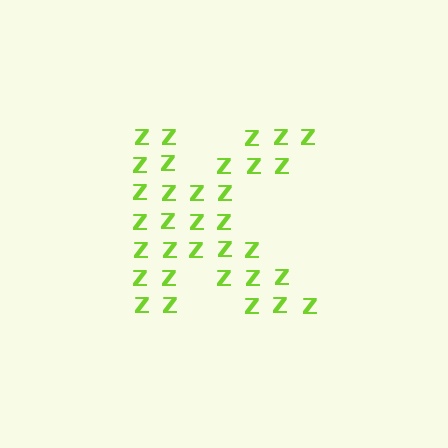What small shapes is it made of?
It is made of small letter Z's.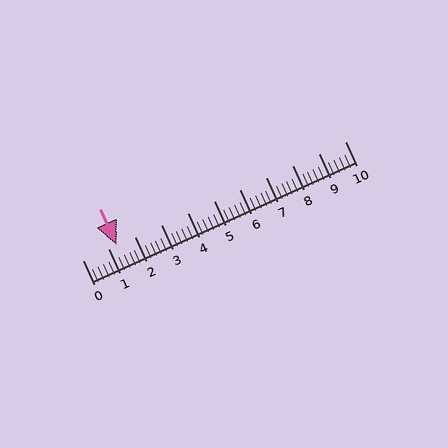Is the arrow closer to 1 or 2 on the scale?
The arrow is closer to 1.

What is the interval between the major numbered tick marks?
The major tick marks are spaced 1 units apart.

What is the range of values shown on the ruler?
The ruler shows values from 0 to 10.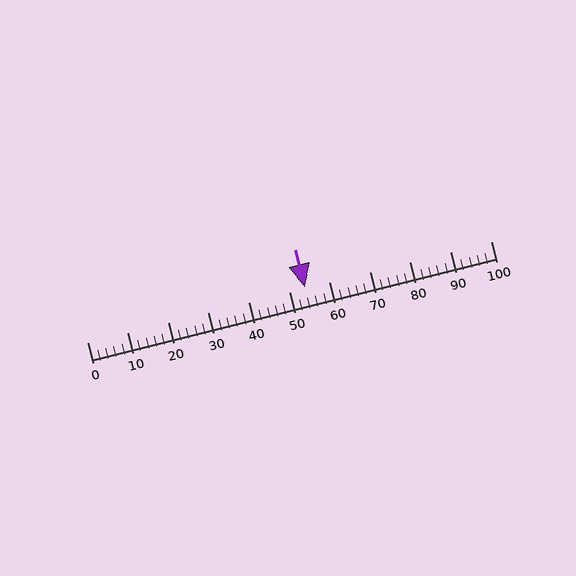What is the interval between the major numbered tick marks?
The major tick marks are spaced 10 units apart.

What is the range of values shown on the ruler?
The ruler shows values from 0 to 100.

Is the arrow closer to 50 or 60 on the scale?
The arrow is closer to 50.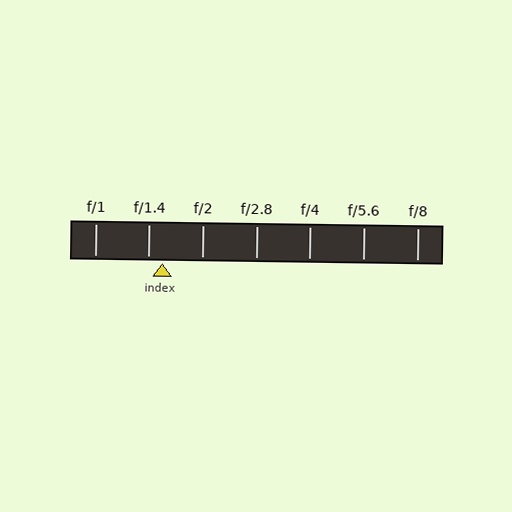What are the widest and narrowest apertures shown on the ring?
The widest aperture shown is f/1 and the narrowest is f/8.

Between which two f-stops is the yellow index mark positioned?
The index mark is between f/1.4 and f/2.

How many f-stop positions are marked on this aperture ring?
There are 7 f-stop positions marked.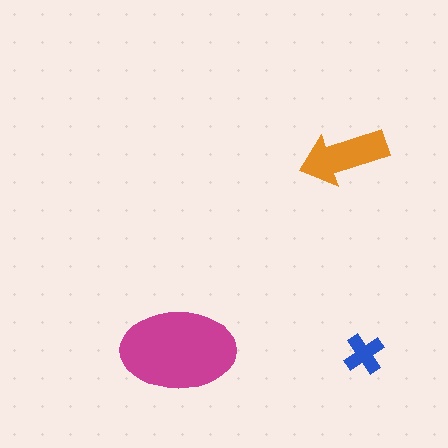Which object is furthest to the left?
The magenta ellipse is leftmost.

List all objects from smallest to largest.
The blue cross, the orange arrow, the magenta ellipse.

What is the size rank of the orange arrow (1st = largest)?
2nd.